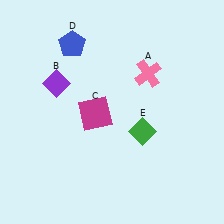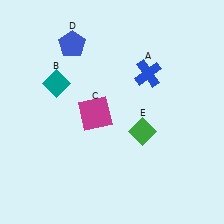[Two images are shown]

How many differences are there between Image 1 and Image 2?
There are 2 differences between the two images.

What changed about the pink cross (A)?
In Image 1, A is pink. In Image 2, it changed to blue.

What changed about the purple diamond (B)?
In Image 1, B is purple. In Image 2, it changed to teal.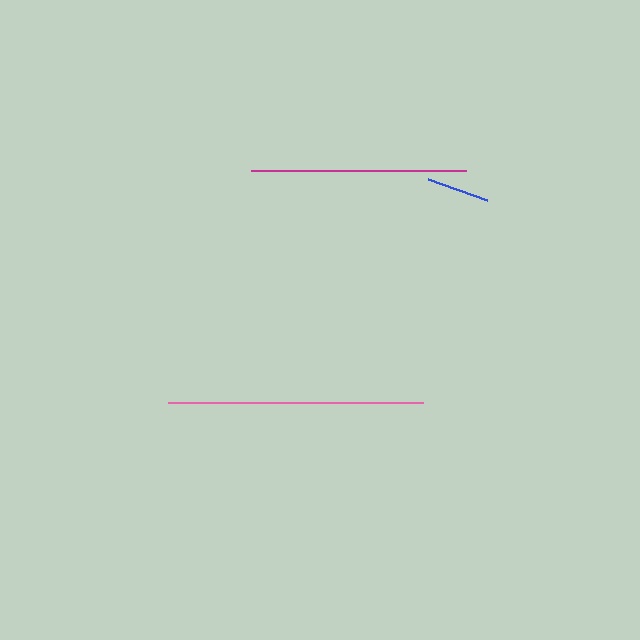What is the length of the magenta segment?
The magenta segment is approximately 216 pixels long.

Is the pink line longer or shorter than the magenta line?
The pink line is longer than the magenta line.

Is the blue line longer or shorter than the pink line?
The pink line is longer than the blue line.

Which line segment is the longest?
The pink line is the longest at approximately 255 pixels.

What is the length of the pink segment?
The pink segment is approximately 255 pixels long.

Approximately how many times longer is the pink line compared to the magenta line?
The pink line is approximately 1.2 times the length of the magenta line.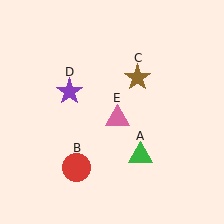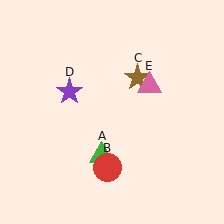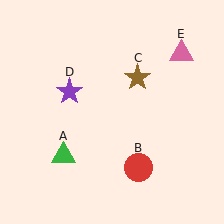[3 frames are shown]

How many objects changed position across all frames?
3 objects changed position: green triangle (object A), red circle (object B), pink triangle (object E).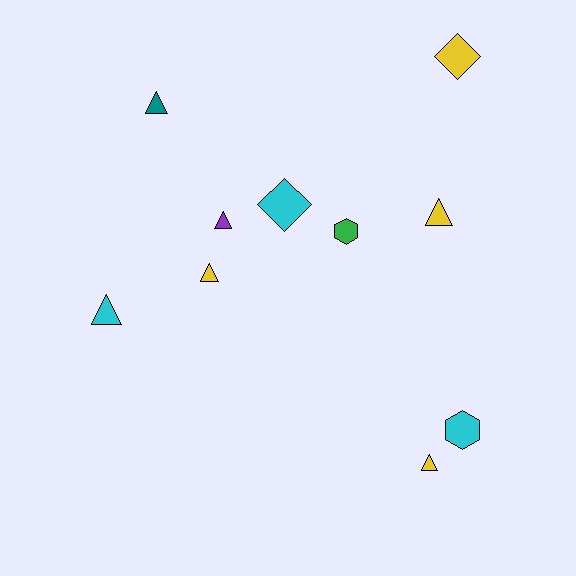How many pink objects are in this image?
There are no pink objects.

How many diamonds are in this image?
There are 2 diamonds.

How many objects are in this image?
There are 10 objects.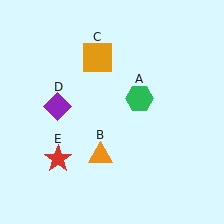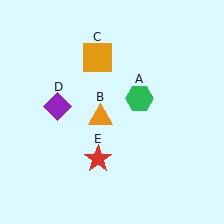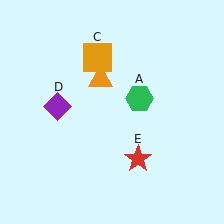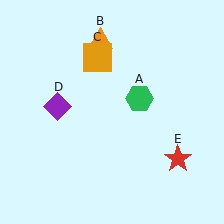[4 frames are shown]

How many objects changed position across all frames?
2 objects changed position: orange triangle (object B), red star (object E).